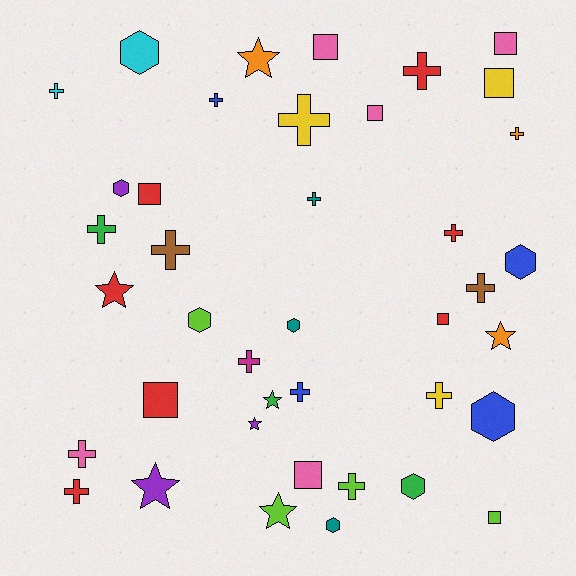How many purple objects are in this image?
There are 3 purple objects.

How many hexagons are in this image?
There are 8 hexagons.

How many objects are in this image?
There are 40 objects.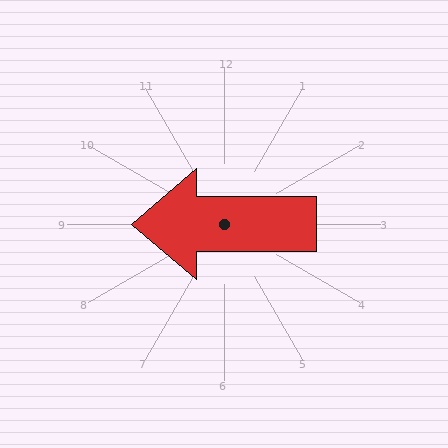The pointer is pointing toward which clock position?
Roughly 9 o'clock.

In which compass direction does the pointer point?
West.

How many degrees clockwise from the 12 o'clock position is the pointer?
Approximately 270 degrees.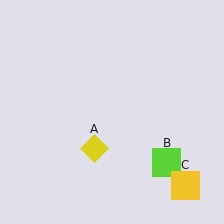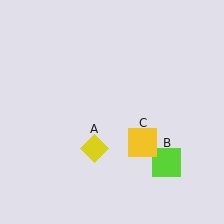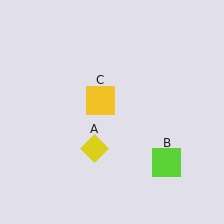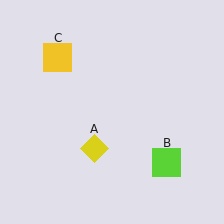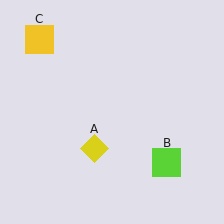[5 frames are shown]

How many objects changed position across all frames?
1 object changed position: yellow square (object C).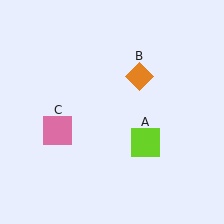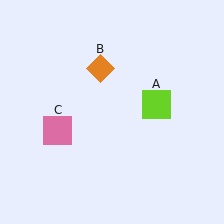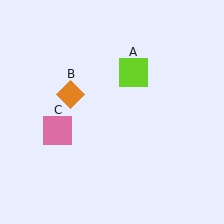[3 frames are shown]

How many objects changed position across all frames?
2 objects changed position: lime square (object A), orange diamond (object B).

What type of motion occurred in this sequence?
The lime square (object A), orange diamond (object B) rotated counterclockwise around the center of the scene.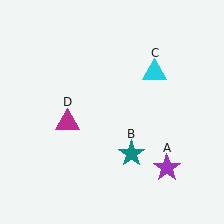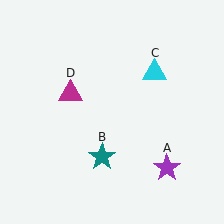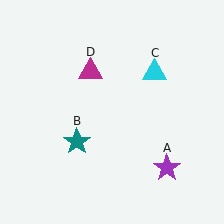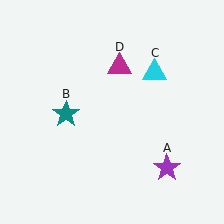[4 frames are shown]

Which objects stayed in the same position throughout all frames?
Purple star (object A) and cyan triangle (object C) remained stationary.